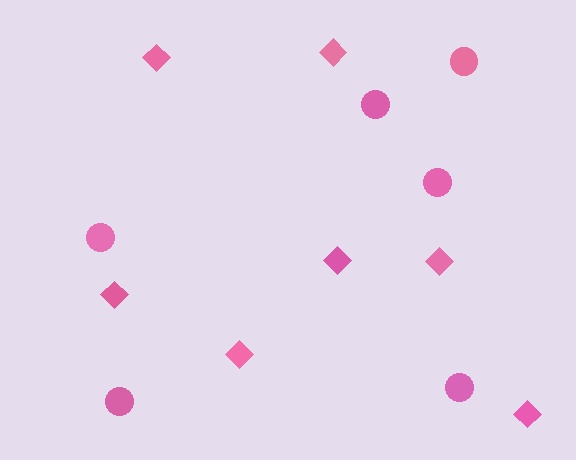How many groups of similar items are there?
There are 2 groups: one group of circles (6) and one group of diamonds (7).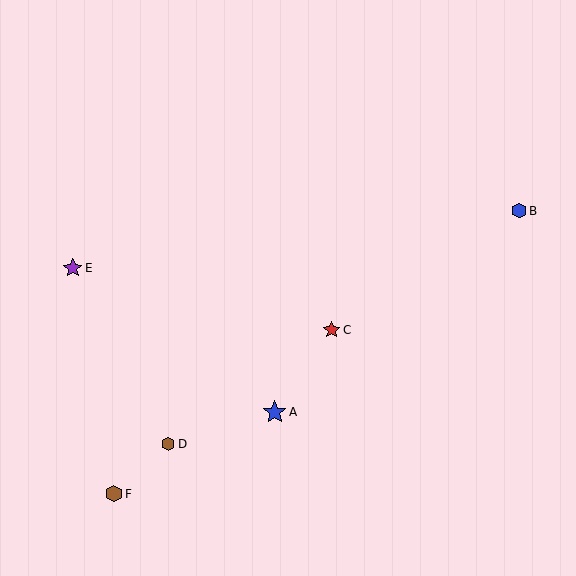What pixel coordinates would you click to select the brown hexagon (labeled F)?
Click at (114, 494) to select the brown hexagon F.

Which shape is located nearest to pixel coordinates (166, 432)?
The brown hexagon (labeled D) at (168, 444) is nearest to that location.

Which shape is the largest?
The blue star (labeled A) is the largest.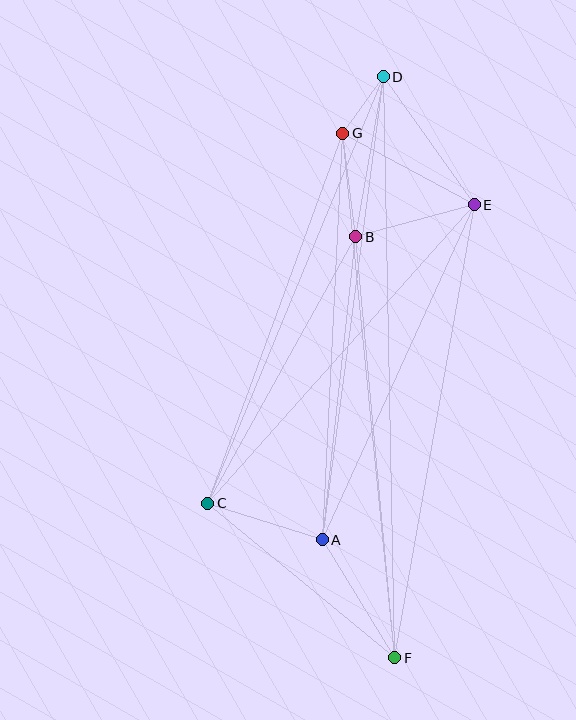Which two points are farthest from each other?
Points D and F are farthest from each other.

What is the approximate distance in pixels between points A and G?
The distance between A and G is approximately 407 pixels.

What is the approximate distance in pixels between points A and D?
The distance between A and D is approximately 467 pixels.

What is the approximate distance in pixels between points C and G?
The distance between C and G is approximately 394 pixels.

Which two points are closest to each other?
Points D and G are closest to each other.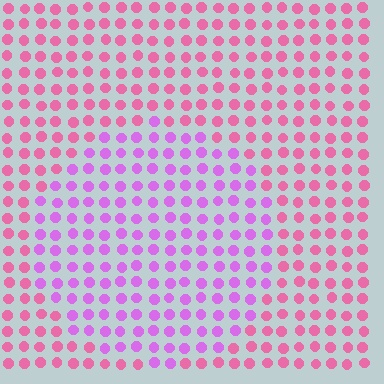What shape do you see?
I see a circle.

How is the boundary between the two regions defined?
The boundary is defined purely by a slight shift in hue (about 39 degrees). Spacing, size, and orientation are identical on both sides.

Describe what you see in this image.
The image is filled with small pink elements in a uniform arrangement. A circle-shaped region is visible where the elements are tinted to a slightly different hue, forming a subtle color boundary.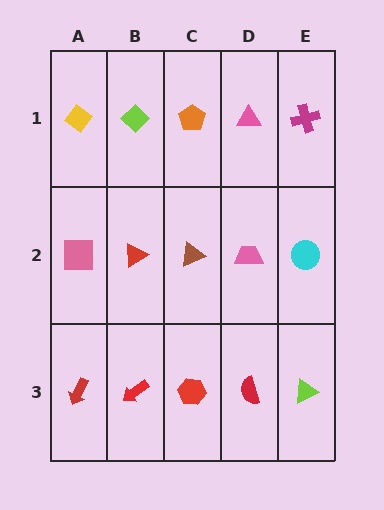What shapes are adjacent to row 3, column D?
A pink trapezoid (row 2, column D), a red hexagon (row 3, column C), a lime triangle (row 3, column E).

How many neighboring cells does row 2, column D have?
4.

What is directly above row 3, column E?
A cyan circle.